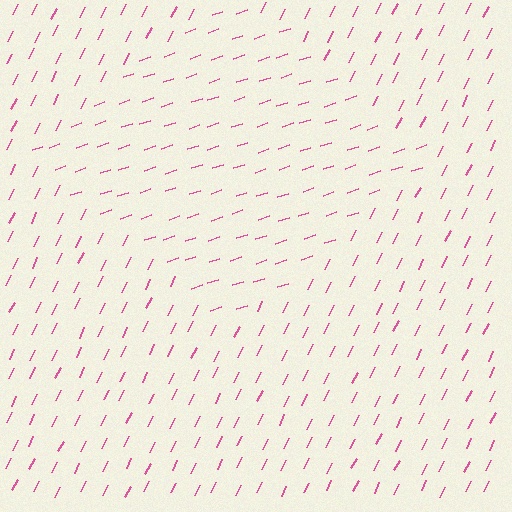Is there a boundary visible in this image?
Yes, there is a texture boundary formed by a change in line orientation.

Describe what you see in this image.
The image is filled with small pink line segments. A diamond region in the image has lines oriented differently from the surrounding lines, creating a visible texture boundary.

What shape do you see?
I see a diamond.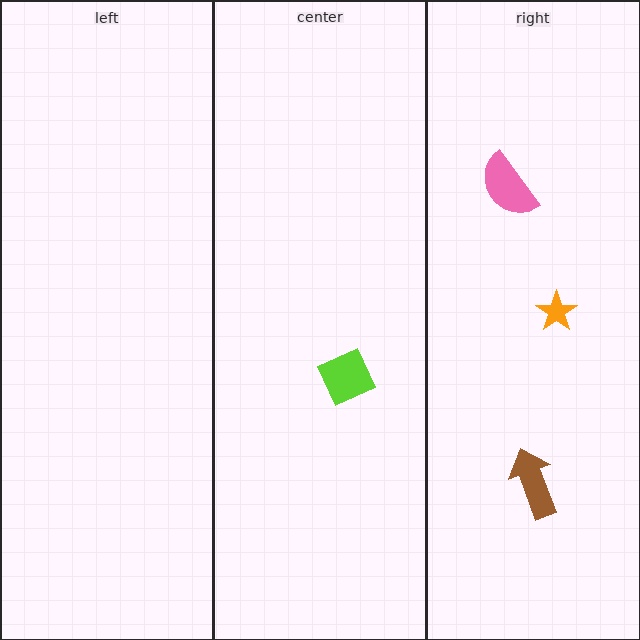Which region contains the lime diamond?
The center region.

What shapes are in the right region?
The orange star, the pink semicircle, the brown arrow.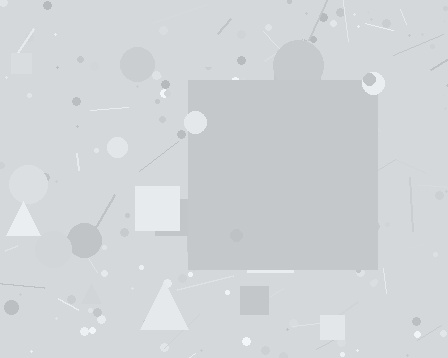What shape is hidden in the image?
A square is hidden in the image.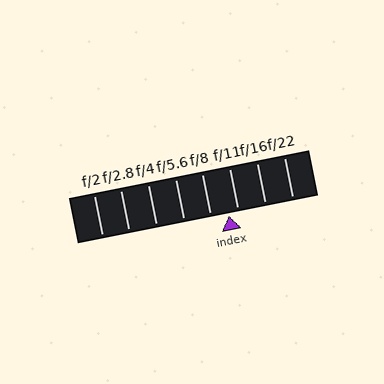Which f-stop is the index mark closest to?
The index mark is closest to f/11.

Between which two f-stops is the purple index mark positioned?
The index mark is between f/8 and f/11.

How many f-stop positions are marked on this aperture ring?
There are 8 f-stop positions marked.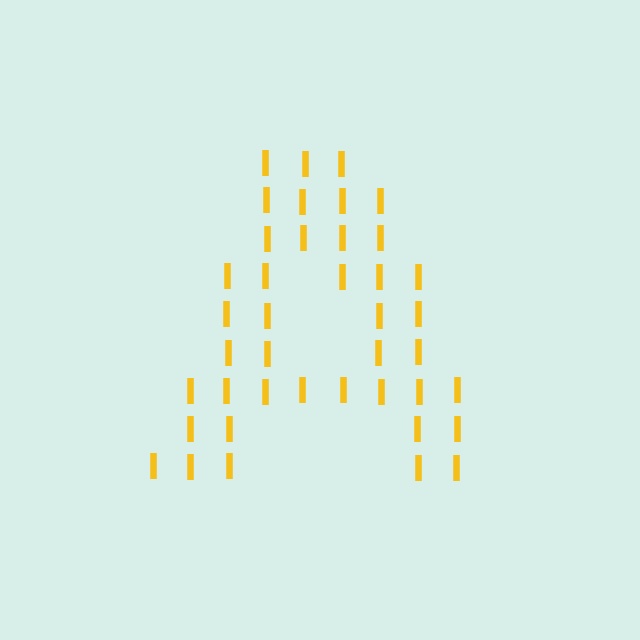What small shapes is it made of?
It is made of small letter I's.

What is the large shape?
The large shape is the letter A.